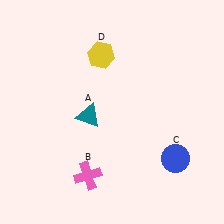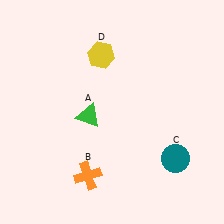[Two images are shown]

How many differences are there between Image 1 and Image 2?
There are 3 differences between the two images.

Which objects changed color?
A changed from teal to green. B changed from pink to orange. C changed from blue to teal.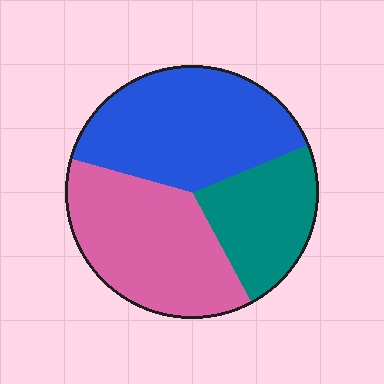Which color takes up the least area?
Teal, at roughly 25%.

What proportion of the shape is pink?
Pink covers about 35% of the shape.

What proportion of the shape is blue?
Blue covers roughly 40% of the shape.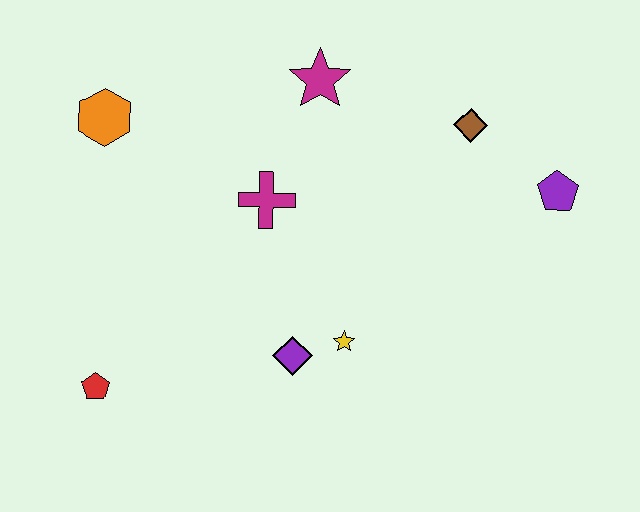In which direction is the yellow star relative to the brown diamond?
The yellow star is below the brown diamond.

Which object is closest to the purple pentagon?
The brown diamond is closest to the purple pentagon.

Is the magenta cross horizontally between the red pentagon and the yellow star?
Yes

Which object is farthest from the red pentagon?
The purple pentagon is farthest from the red pentagon.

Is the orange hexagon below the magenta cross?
No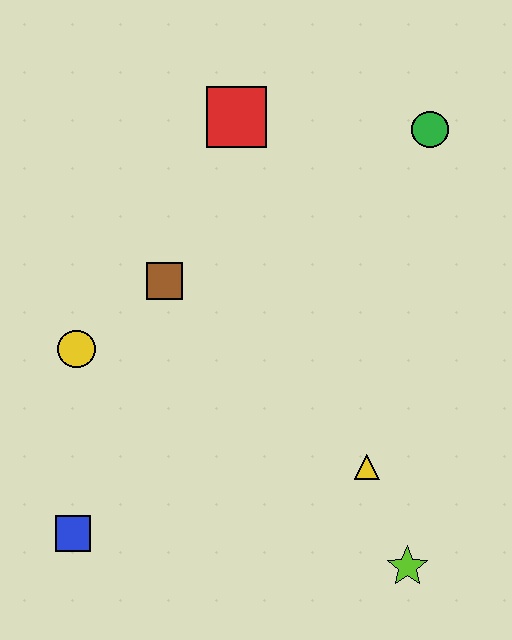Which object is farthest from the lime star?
The red square is farthest from the lime star.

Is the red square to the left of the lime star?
Yes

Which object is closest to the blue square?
The yellow circle is closest to the blue square.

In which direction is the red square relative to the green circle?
The red square is to the left of the green circle.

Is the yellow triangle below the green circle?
Yes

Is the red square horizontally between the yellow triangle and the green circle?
No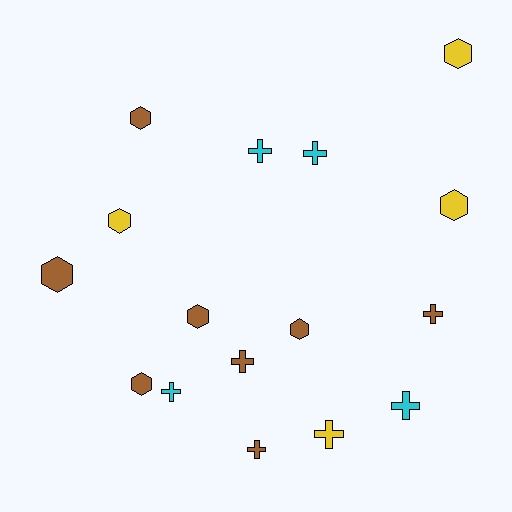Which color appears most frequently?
Brown, with 8 objects.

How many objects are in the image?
There are 16 objects.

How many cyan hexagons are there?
There are no cyan hexagons.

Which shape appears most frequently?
Hexagon, with 8 objects.